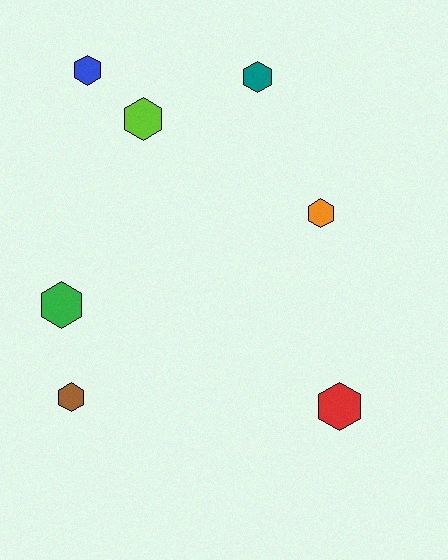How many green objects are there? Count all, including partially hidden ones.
There is 1 green object.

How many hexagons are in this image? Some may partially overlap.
There are 7 hexagons.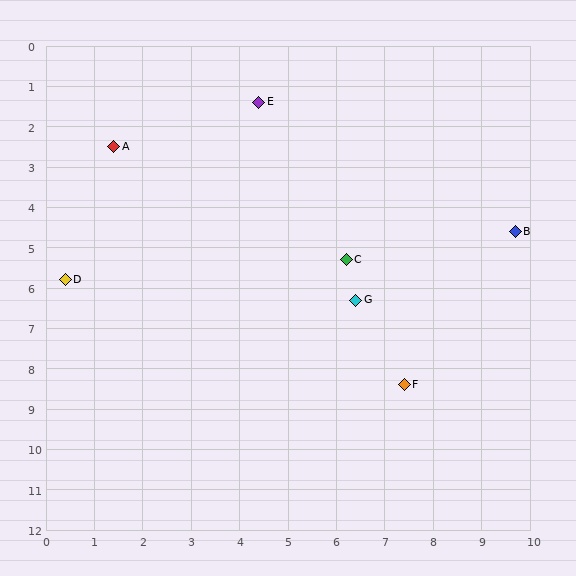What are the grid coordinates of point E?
Point E is at approximately (4.4, 1.4).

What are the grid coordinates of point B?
Point B is at approximately (9.7, 4.6).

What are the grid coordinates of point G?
Point G is at approximately (6.4, 6.3).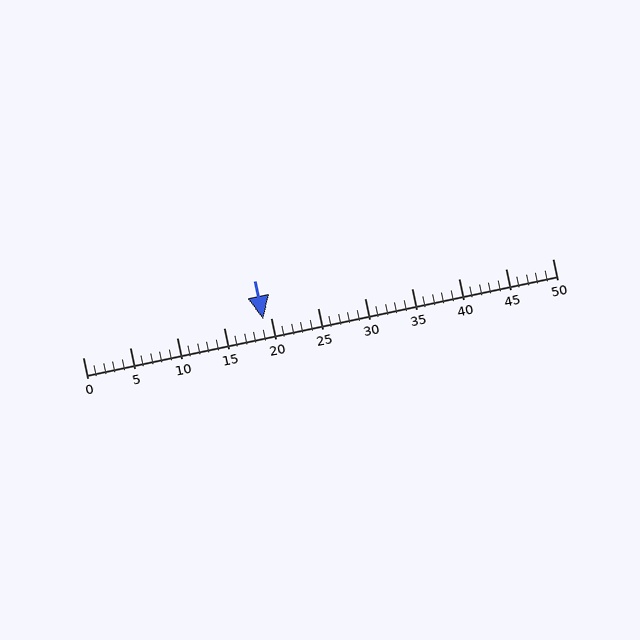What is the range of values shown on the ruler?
The ruler shows values from 0 to 50.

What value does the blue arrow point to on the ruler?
The blue arrow points to approximately 19.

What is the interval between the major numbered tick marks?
The major tick marks are spaced 5 units apart.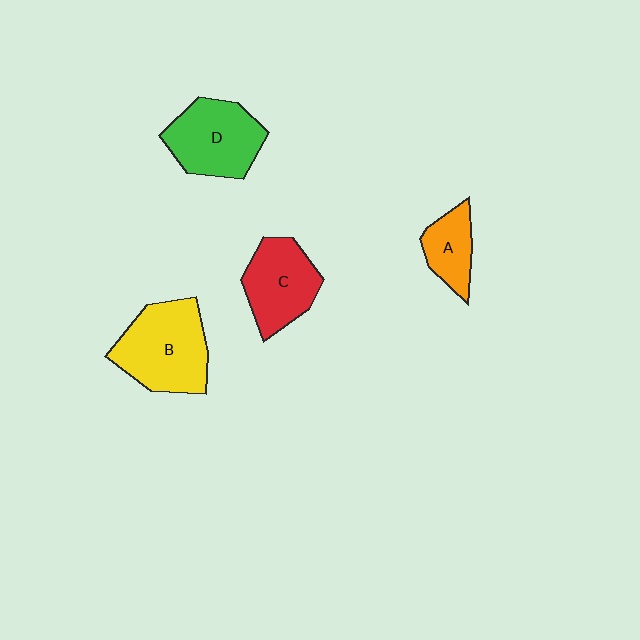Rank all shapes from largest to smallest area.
From largest to smallest: B (yellow), D (green), C (red), A (orange).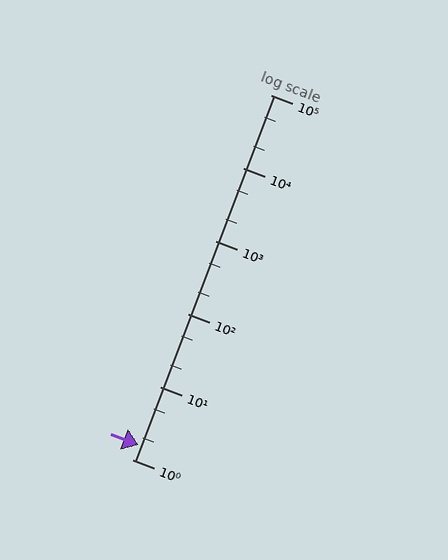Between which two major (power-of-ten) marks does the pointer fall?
The pointer is between 1 and 10.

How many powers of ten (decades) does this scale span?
The scale spans 5 decades, from 1 to 100000.